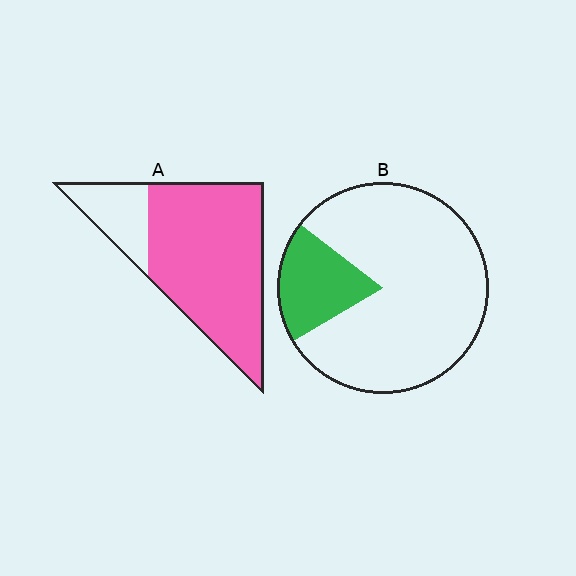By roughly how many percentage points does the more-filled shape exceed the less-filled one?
By roughly 60 percentage points (A over B).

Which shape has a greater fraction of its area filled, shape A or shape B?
Shape A.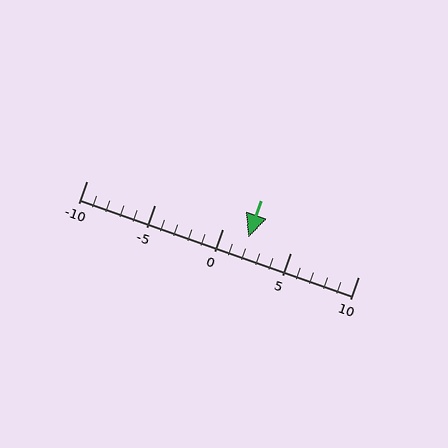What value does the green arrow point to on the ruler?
The green arrow points to approximately 2.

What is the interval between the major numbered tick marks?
The major tick marks are spaced 5 units apart.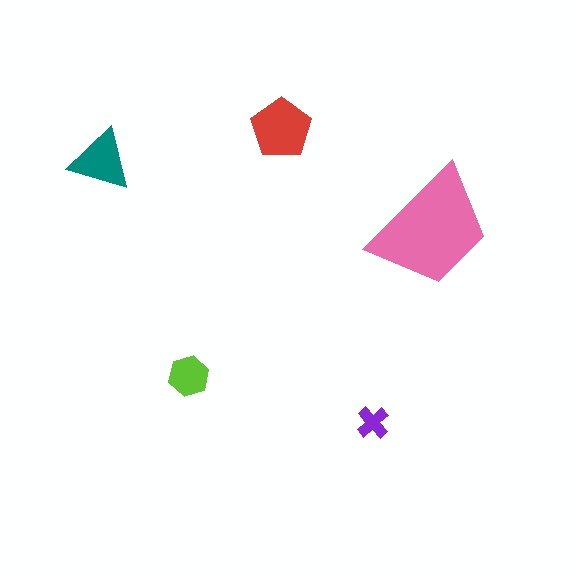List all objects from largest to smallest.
The pink trapezoid, the red pentagon, the teal triangle, the lime hexagon, the purple cross.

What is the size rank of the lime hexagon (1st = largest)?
4th.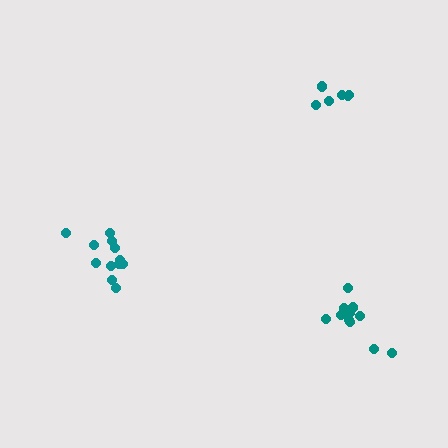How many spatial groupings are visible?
There are 3 spatial groupings.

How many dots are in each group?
Group 1: 12 dots, Group 2: 7 dots, Group 3: 13 dots (32 total).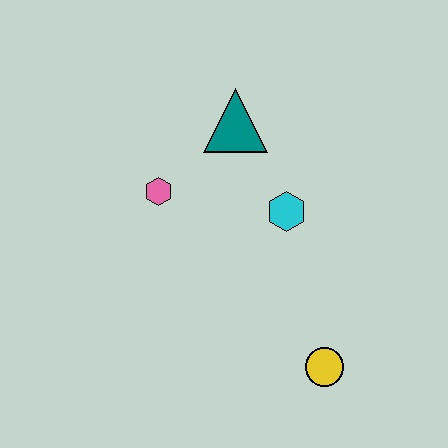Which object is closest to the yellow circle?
The cyan hexagon is closest to the yellow circle.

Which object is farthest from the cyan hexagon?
The yellow circle is farthest from the cyan hexagon.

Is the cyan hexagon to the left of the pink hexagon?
No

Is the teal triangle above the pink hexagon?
Yes